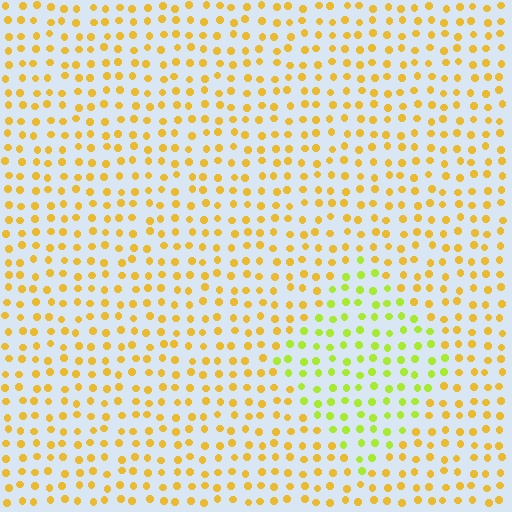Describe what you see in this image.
The image is filled with small yellow elements in a uniform arrangement. A diamond-shaped region is visible where the elements are tinted to a slightly different hue, forming a subtle color boundary.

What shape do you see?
I see a diamond.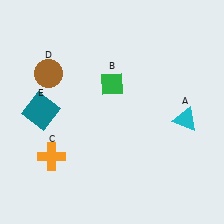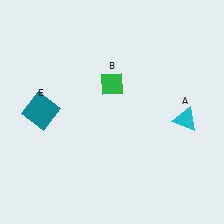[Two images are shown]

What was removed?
The brown circle (D), the orange cross (C) were removed in Image 2.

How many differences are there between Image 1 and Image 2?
There are 2 differences between the two images.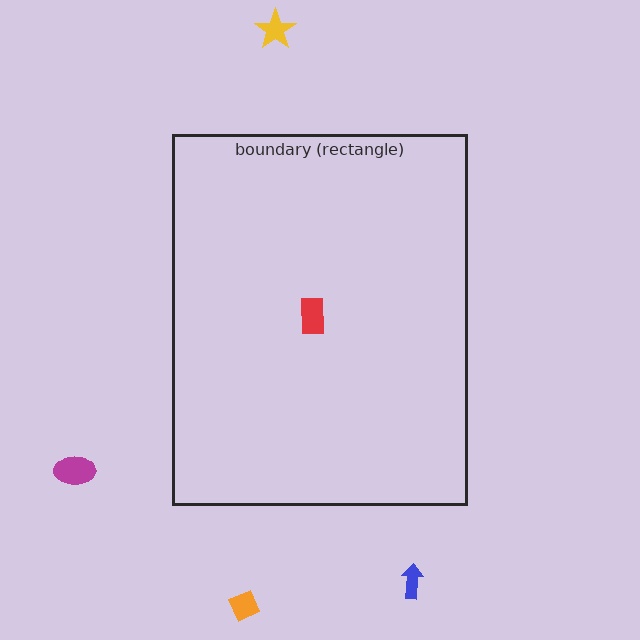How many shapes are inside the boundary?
1 inside, 4 outside.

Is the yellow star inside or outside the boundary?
Outside.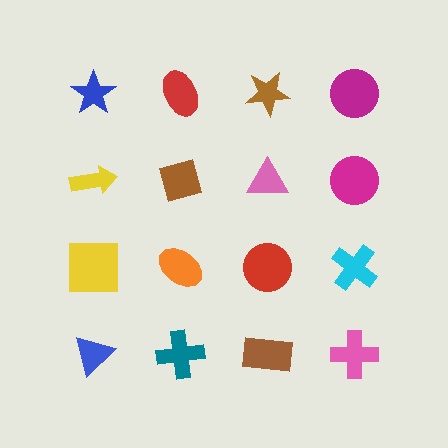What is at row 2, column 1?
A yellow arrow.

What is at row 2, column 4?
A magenta circle.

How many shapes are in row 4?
4 shapes.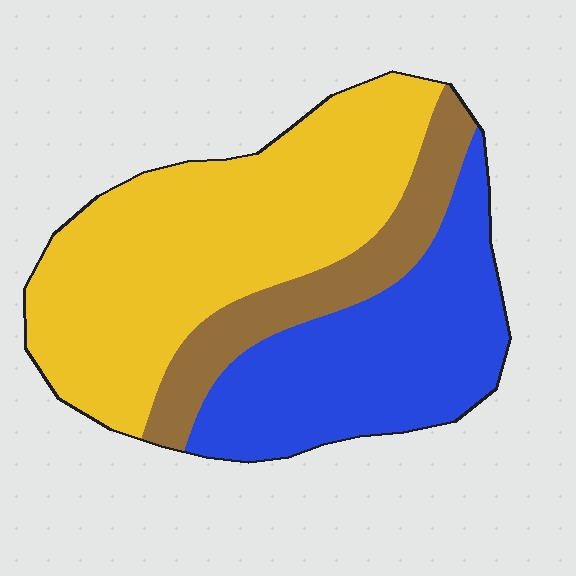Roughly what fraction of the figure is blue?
Blue takes up between a third and a half of the figure.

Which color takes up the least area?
Brown, at roughly 15%.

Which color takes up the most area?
Yellow, at roughly 50%.